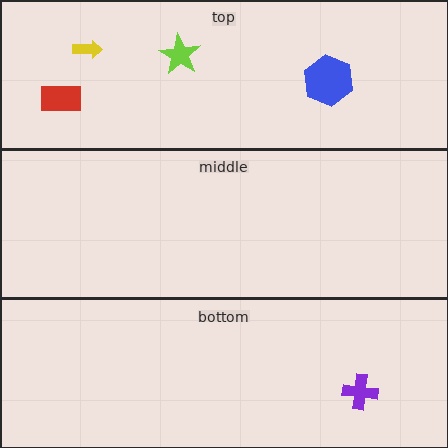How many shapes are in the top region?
4.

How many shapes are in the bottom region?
1.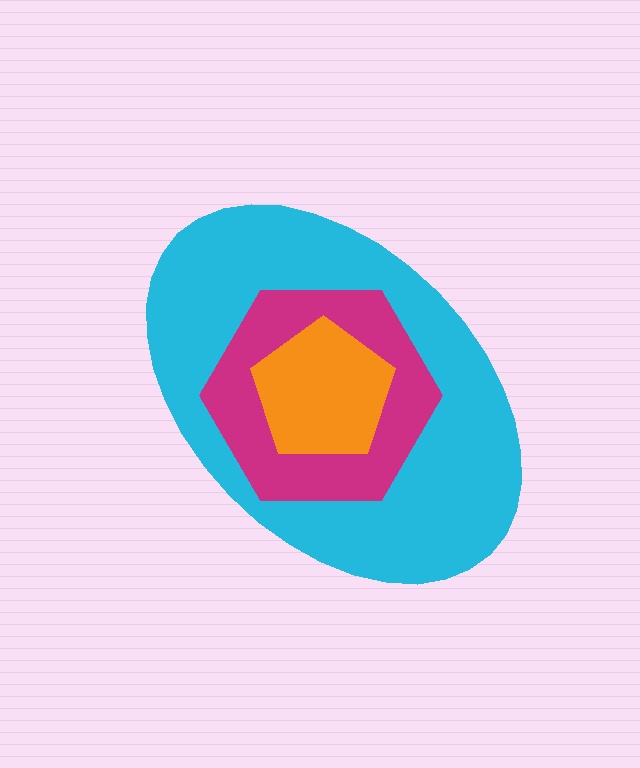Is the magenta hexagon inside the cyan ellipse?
Yes.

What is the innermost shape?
The orange pentagon.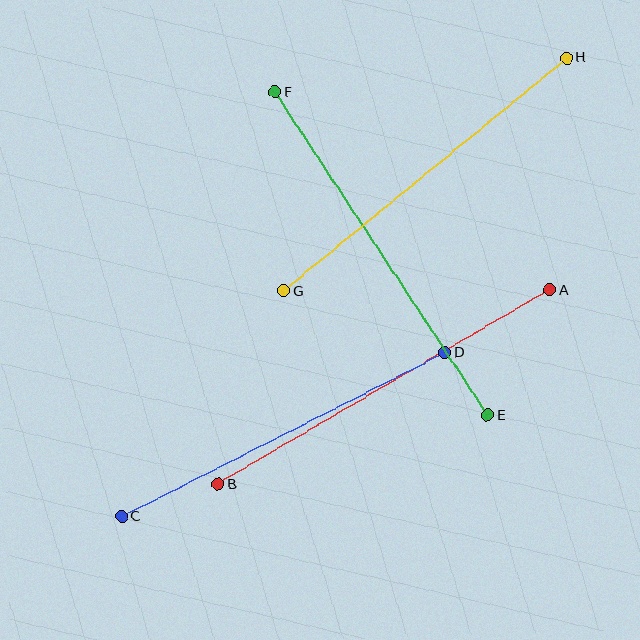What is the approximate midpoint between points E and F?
The midpoint is at approximately (382, 254) pixels.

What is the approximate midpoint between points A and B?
The midpoint is at approximately (384, 387) pixels.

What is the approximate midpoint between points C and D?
The midpoint is at approximately (283, 435) pixels.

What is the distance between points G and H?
The distance is approximately 366 pixels.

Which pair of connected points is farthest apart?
Points E and F are farthest apart.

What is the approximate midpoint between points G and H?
The midpoint is at approximately (425, 174) pixels.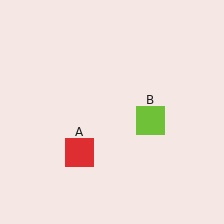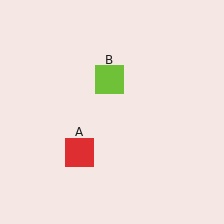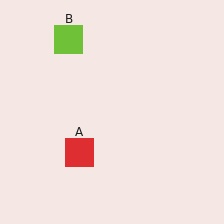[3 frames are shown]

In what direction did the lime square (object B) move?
The lime square (object B) moved up and to the left.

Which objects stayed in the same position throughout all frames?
Red square (object A) remained stationary.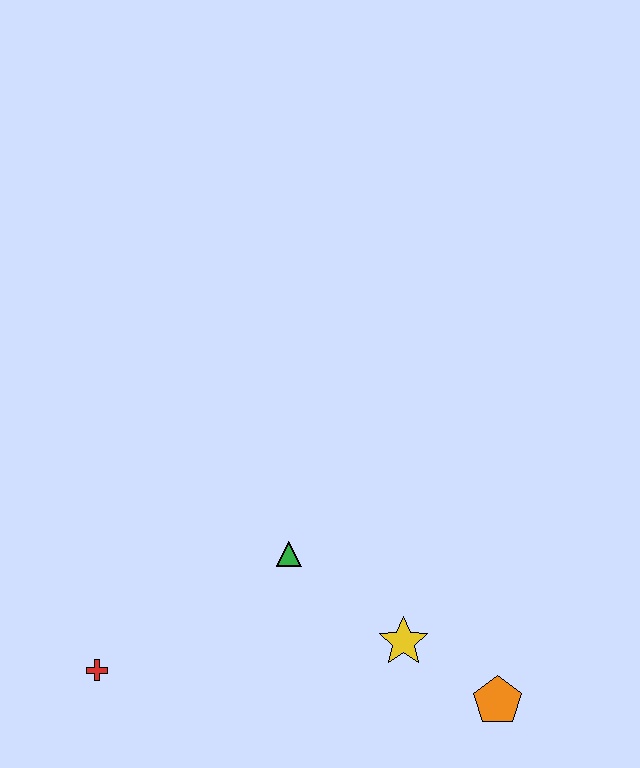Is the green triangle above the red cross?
Yes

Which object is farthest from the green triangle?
The orange pentagon is farthest from the green triangle.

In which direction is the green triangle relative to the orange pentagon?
The green triangle is to the left of the orange pentagon.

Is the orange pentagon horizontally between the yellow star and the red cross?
No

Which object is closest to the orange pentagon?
The yellow star is closest to the orange pentagon.